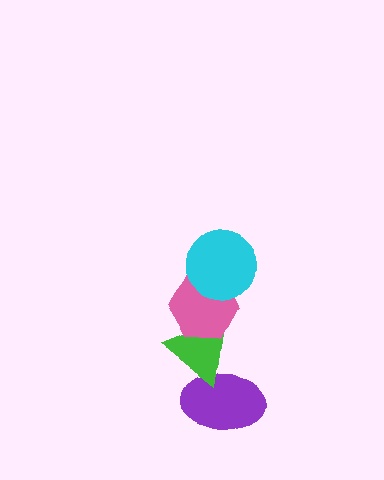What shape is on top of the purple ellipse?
The green triangle is on top of the purple ellipse.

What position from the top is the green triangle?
The green triangle is 3rd from the top.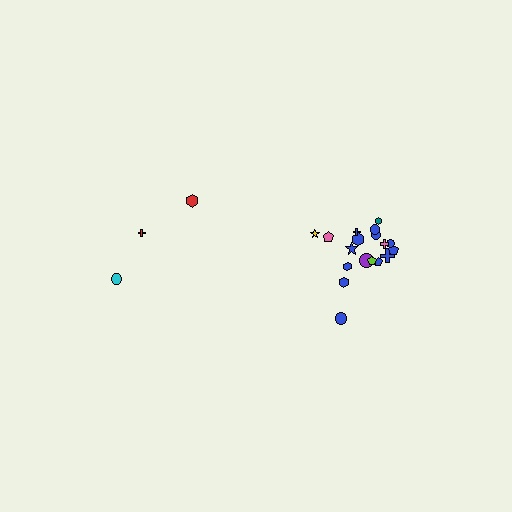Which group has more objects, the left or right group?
The right group.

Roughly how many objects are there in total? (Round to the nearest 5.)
Roughly 20 objects in total.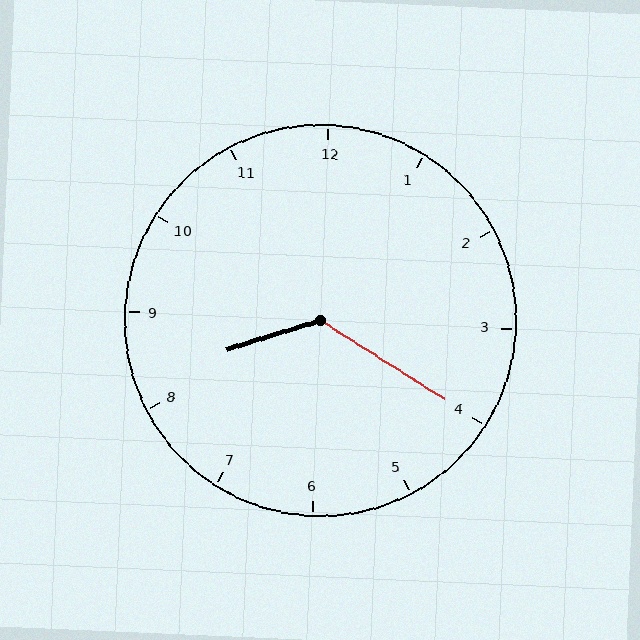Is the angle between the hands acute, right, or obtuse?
It is obtuse.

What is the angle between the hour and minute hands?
Approximately 130 degrees.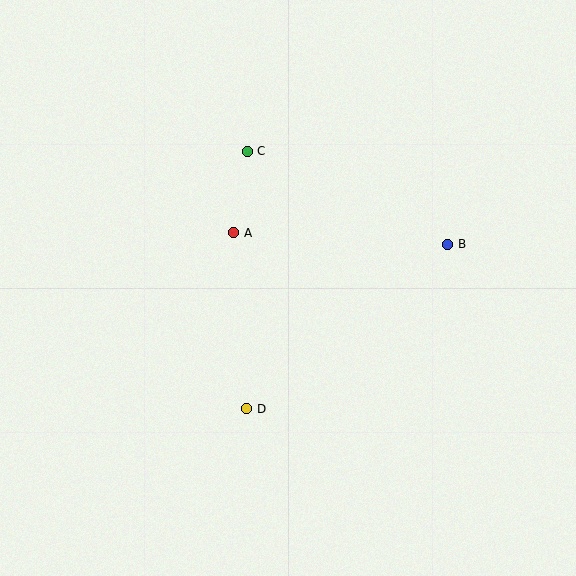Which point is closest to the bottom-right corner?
Point B is closest to the bottom-right corner.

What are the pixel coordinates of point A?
Point A is at (234, 233).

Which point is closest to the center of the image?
Point A at (234, 233) is closest to the center.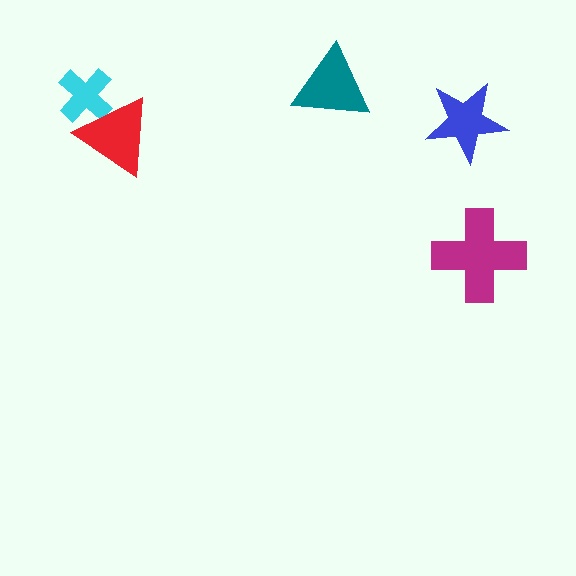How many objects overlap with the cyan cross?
1 object overlaps with the cyan cross.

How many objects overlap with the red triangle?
1 object overlaps with the red triangle.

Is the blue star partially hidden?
No, no other shape covers it.